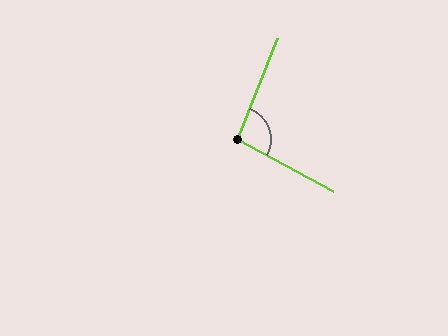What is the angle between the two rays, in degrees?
Approximately 97 degrees.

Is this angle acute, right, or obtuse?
It is obtuse.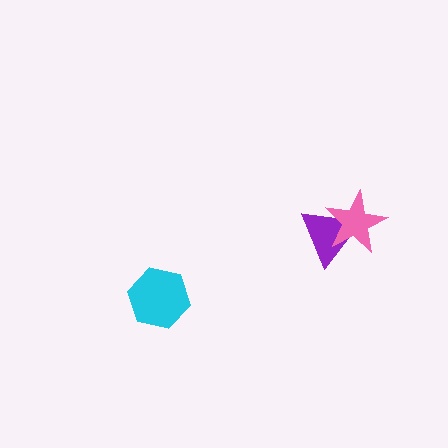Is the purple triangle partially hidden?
Yes, it is partially covered by another shape.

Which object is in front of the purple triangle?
The pink star is in front of the purple triangle.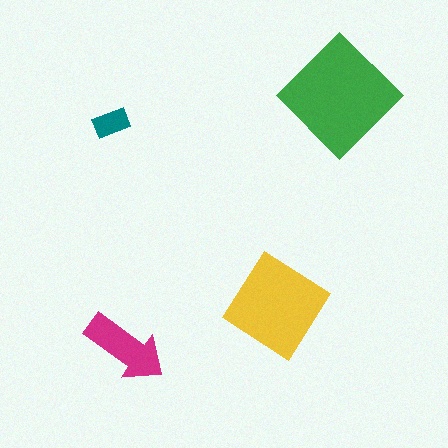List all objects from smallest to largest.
The teal rectangle, the magenta arrow, the yellow diamond, the green diamond.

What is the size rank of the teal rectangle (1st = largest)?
4th.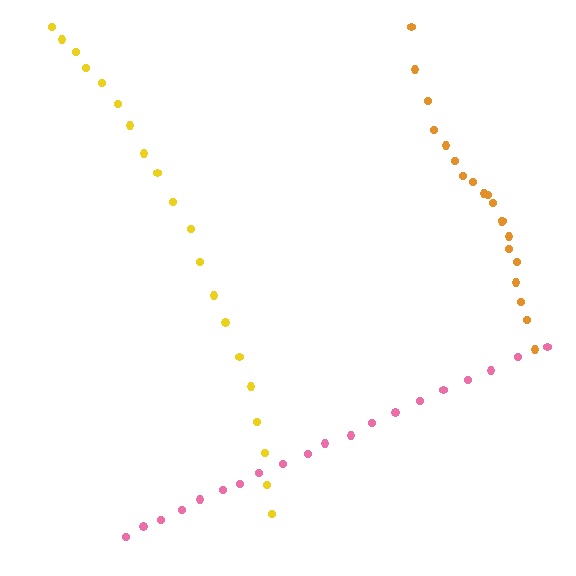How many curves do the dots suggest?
There are 3 distinct paths.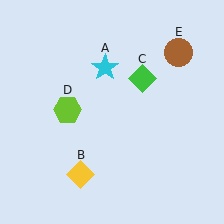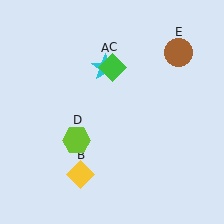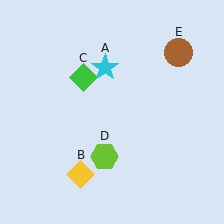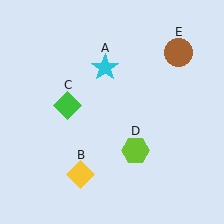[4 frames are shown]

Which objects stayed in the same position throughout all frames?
Cyan star (object A) and yellow diamond (object B) and brown circle (object E) remained stationary.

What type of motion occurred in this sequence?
The green diamond (object C), lime hexagon (object D) rotated counterclockwise around the center of the scene.